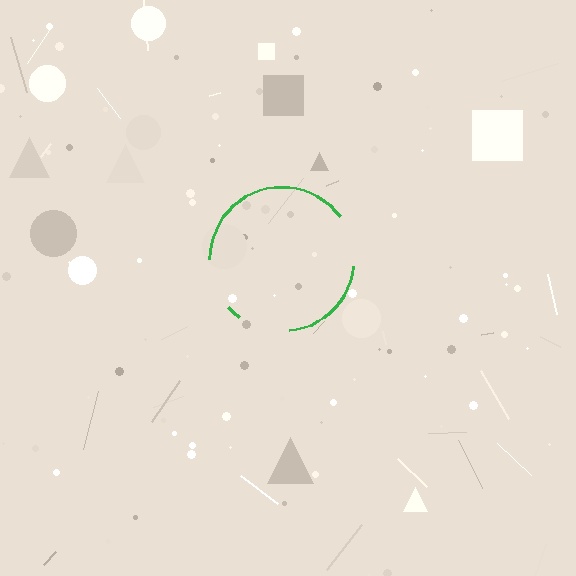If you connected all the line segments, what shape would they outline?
They would outline a circle.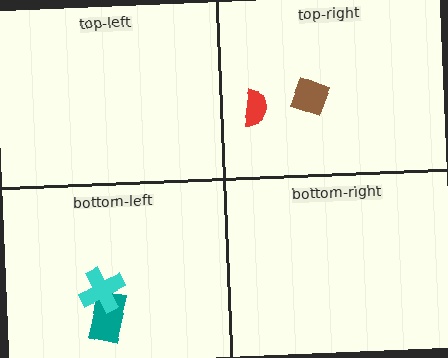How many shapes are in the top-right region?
2.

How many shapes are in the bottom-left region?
2.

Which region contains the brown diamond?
The top-right region.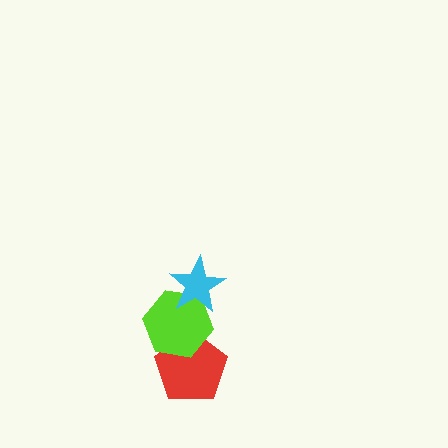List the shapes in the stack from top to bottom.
From top to bottom: the cyan star, the lime hexagon, the red pentagon.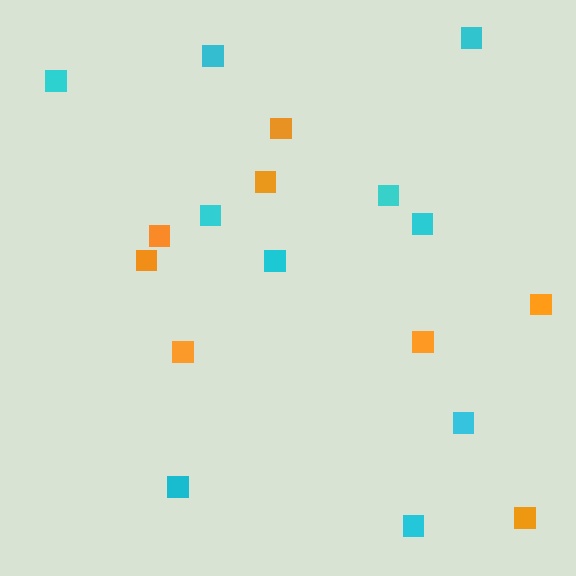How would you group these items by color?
There are 2 groups: one group of cyan squares (10) and one group of orange squares (8).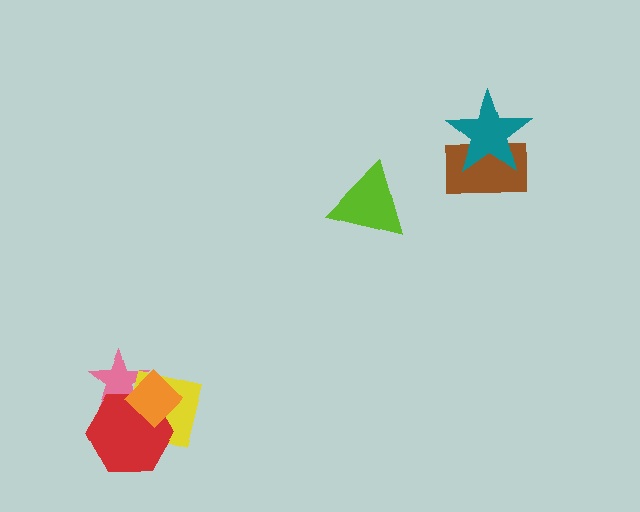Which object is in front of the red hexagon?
The orange diamond is in front of the red hexagon.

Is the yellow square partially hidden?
Yes, it is partially covered by another shape.